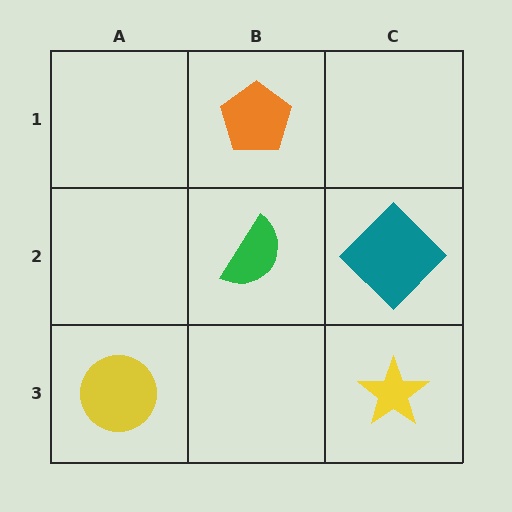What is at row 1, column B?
An orange pentagon.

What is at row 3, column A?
A yellow circle.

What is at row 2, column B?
A green semicircle.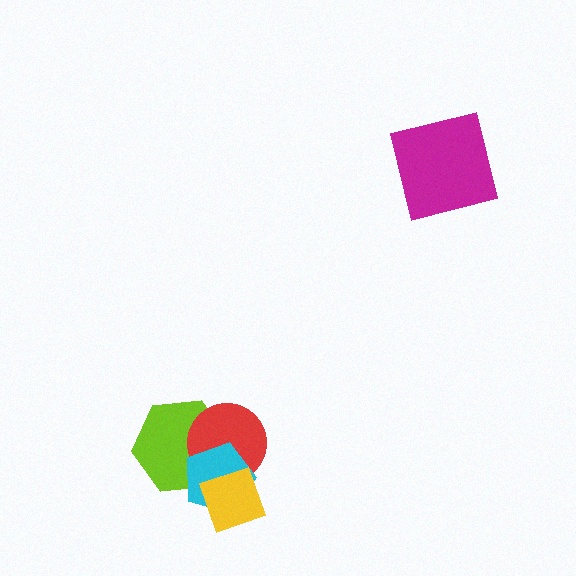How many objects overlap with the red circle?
3 objects overlap with the red circle.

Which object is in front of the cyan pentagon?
The yellow diamond is in front of the cyan pentagon.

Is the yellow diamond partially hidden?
No, no other shape covers it.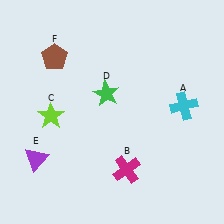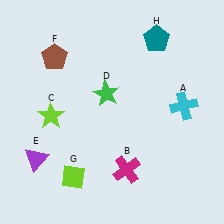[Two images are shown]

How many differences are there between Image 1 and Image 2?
There are 2 differences between the two images.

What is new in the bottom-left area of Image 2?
A lime diamond (G) was added in the bottom-left area of Image 2.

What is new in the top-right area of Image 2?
A teal pentagon (H) was added in the top-right area of Image 2.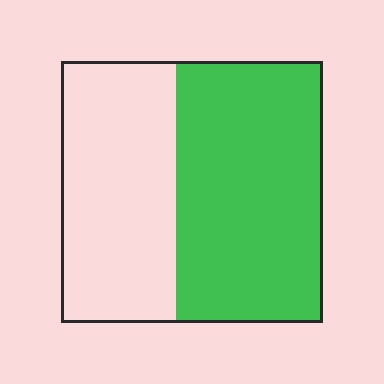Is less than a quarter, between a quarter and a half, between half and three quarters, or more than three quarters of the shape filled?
Between half and three quarters.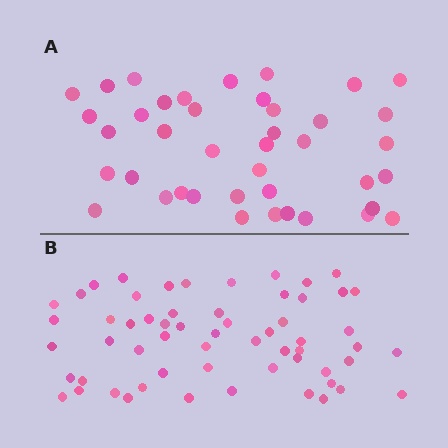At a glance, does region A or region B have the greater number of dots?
Region B (the bottom region) has more dots.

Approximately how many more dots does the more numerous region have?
Region B has approximately 20 more dots than region A.